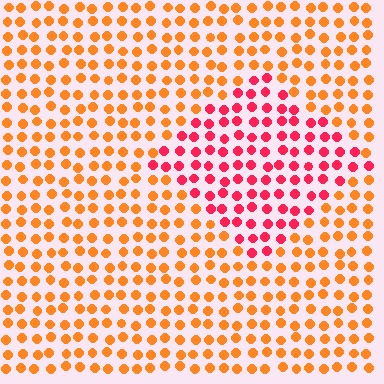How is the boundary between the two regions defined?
The boundary is defined purely by a slight shift in hue (about 42 degrees). Spacing, size, and orientation are identical on both sides.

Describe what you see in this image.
The image is filled with small orange elements in a uniform arrangement. A diamond-shaped region is visible where the elements are tinted to a slightly different hue, forming a subtle color boundary.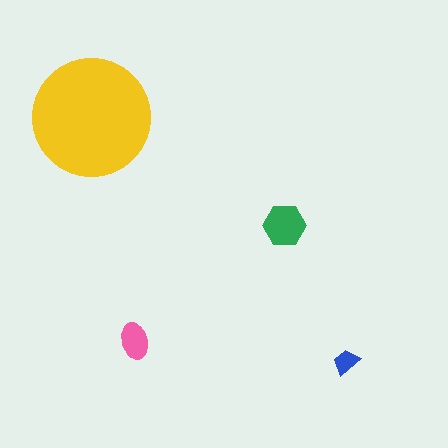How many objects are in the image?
There are 4 objects in the image.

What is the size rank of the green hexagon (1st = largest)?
2nd.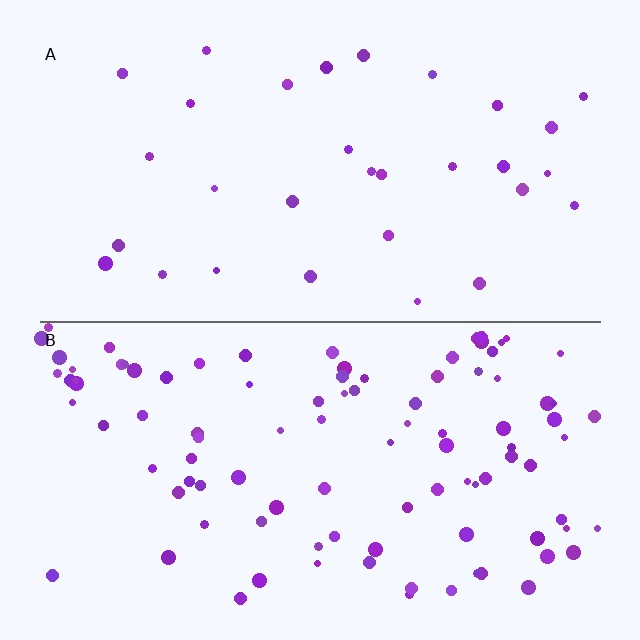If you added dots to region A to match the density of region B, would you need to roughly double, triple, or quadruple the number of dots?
Approximately triple.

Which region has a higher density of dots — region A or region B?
B (the bottom).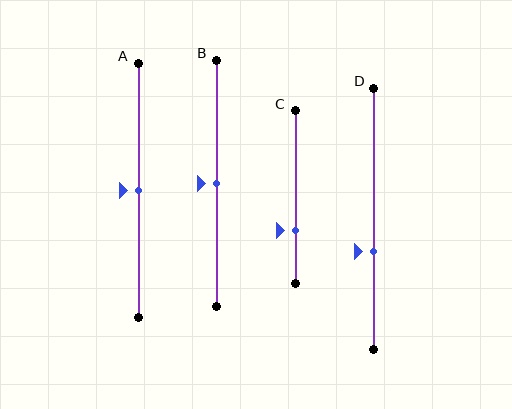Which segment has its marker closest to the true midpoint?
Segment A has its marker closest to the true midpoint.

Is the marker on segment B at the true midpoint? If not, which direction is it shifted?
Yes, the marker on segment B is at the true midpoint.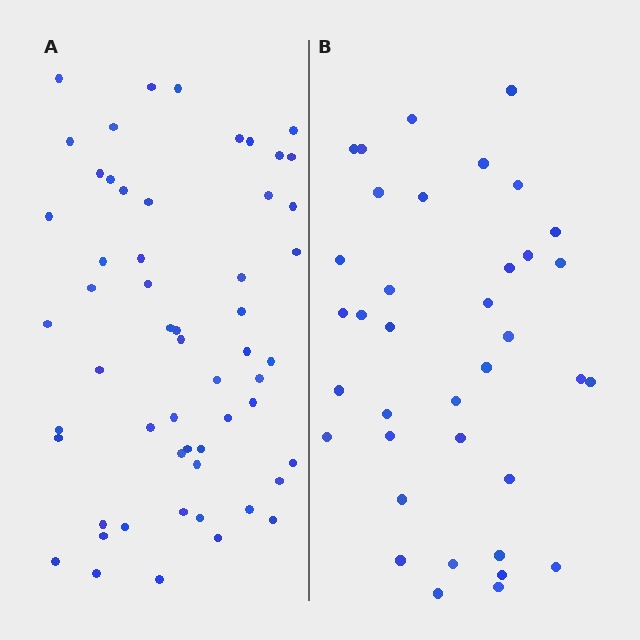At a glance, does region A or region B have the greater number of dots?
Region A (the left region) has more dots.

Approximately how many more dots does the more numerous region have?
Region A has approximately 20 more dots than region B.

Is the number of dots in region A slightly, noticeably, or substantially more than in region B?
Region A has substantially more. The ratio is roughly 1.5 to 1.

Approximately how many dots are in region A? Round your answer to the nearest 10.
About 60 dots. (The exact count is 56, which rounds to 60.)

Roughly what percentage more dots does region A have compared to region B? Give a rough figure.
About 50% more.